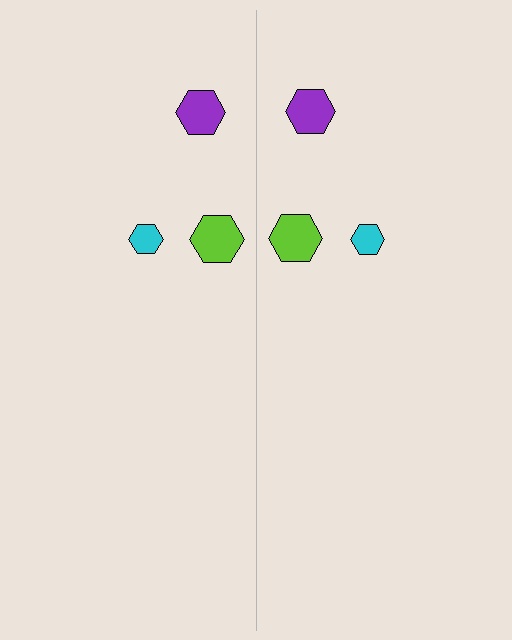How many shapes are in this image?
There are 6 shapes in this image.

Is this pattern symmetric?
Yes, this pattern has bilateral (reflection) symmetry.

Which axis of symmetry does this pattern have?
The pattern has a vertical axis of symmetry running through the center of the image.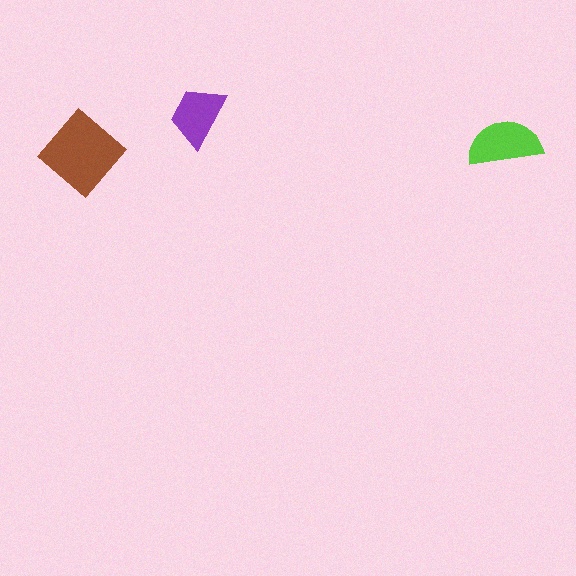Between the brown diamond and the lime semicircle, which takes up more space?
The brown diamond.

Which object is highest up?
The purple trapezoid is topmost.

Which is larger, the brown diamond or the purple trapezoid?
The brown diamond.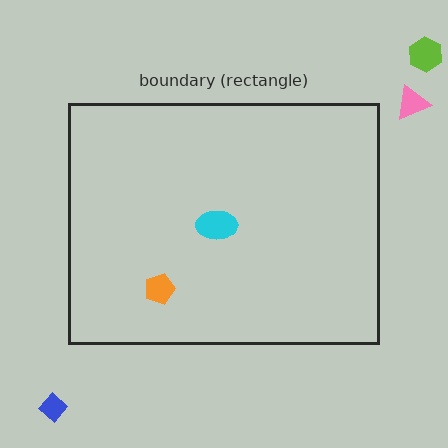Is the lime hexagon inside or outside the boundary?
Outside.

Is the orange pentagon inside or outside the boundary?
Inside.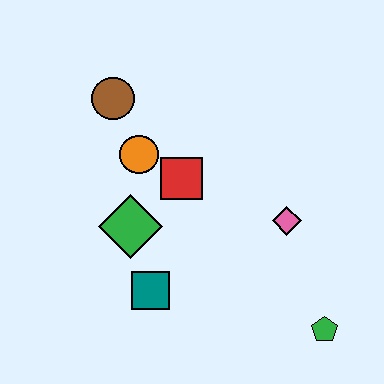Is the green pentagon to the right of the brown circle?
Yes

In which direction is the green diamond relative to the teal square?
The green diamond is above the teal square.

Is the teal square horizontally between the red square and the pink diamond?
No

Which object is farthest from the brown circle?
The green pentagon is farthest from the brown circle.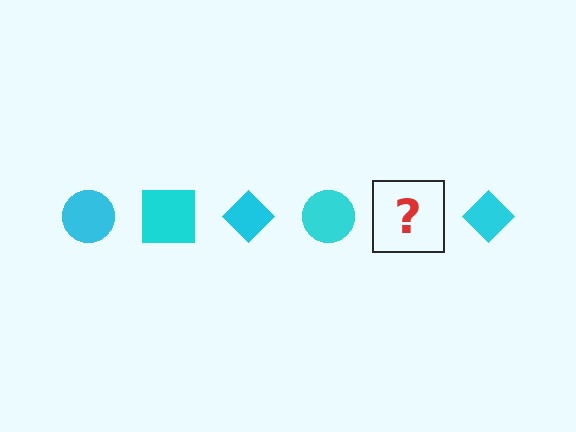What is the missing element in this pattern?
The missing element is a cyan square.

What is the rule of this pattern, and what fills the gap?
The rule is that the pattern cycles through circle, square, diamond shapes in cyan. The gap should be filled with a cyan square.